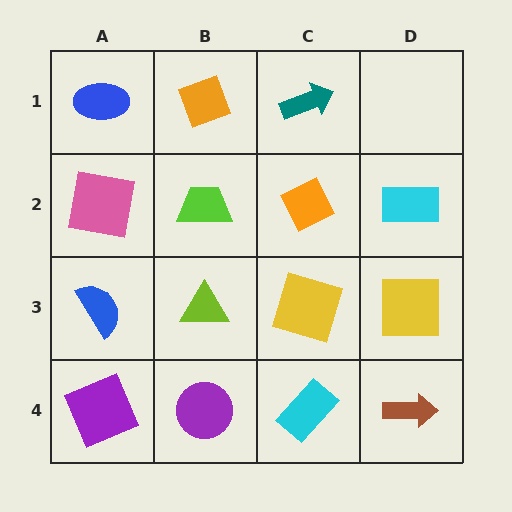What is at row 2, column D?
A cyan rectangle.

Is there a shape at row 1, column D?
No, that cell is empty.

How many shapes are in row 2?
4 shapes.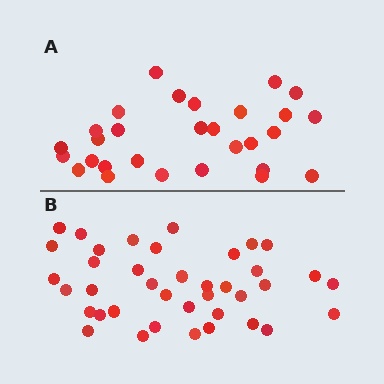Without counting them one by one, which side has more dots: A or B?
Region B (the bottom region) has more dots.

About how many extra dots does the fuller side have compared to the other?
Region B has roughly 10 or so more dots than region A.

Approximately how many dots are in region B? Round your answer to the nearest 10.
About 40 dots. (The exact count is 39, which rounds to 40.)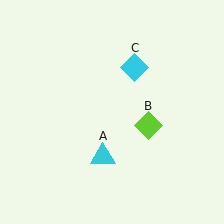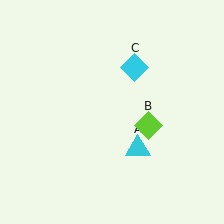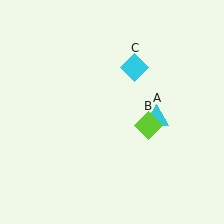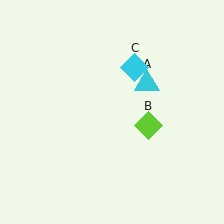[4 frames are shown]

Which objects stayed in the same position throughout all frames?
Lime diamond (object B) and cyan diamond (object C) remained stationary.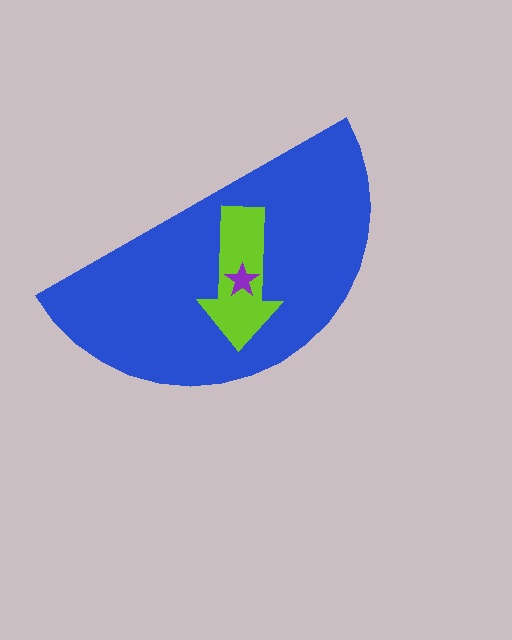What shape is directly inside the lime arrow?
The purple star.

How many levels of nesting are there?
3.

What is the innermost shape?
The purple star.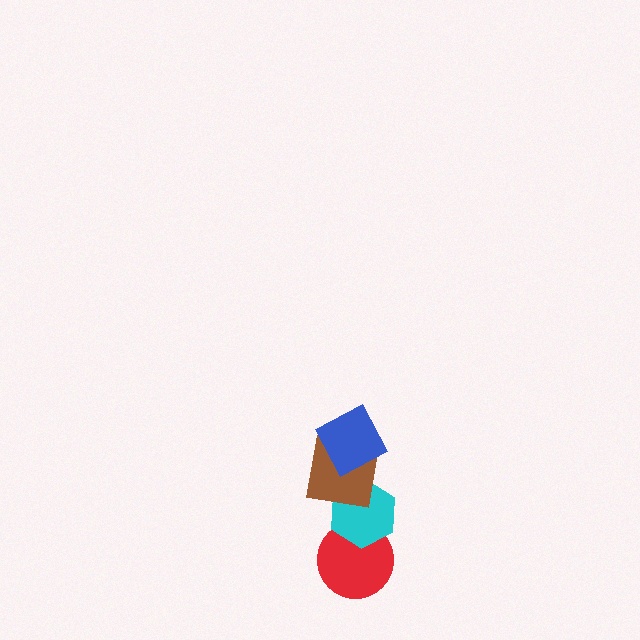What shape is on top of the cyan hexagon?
The brown square is on top of the cyan hexagon.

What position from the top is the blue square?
The blue square is 1st from the top.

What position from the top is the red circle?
The red circle is 4th from the top.